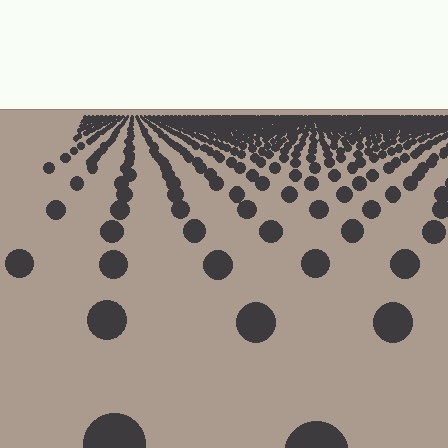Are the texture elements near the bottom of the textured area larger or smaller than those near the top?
Larger. Near the bottom, elements are closer to the viewer and appear at a bigger on-screen size.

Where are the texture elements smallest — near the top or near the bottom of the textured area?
Near the top.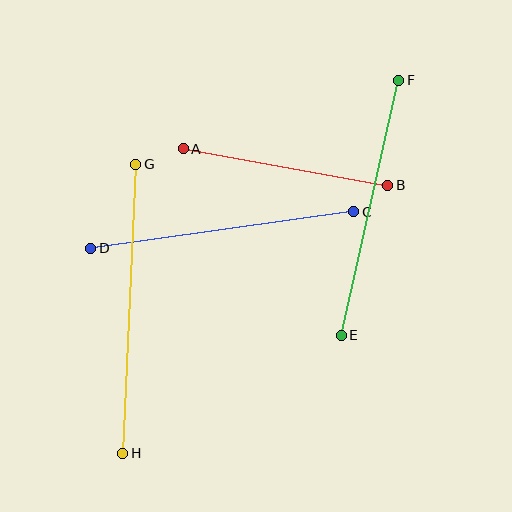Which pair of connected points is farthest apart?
Points G and H are farthest apart.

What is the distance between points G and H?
The distance is approximately 289 pixels.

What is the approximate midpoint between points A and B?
The midpoint is at approximately (285, 167) pixels.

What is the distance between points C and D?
The distance is approximately 266 pixels.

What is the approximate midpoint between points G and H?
The midpoint is at approximately (129, 309) pixels.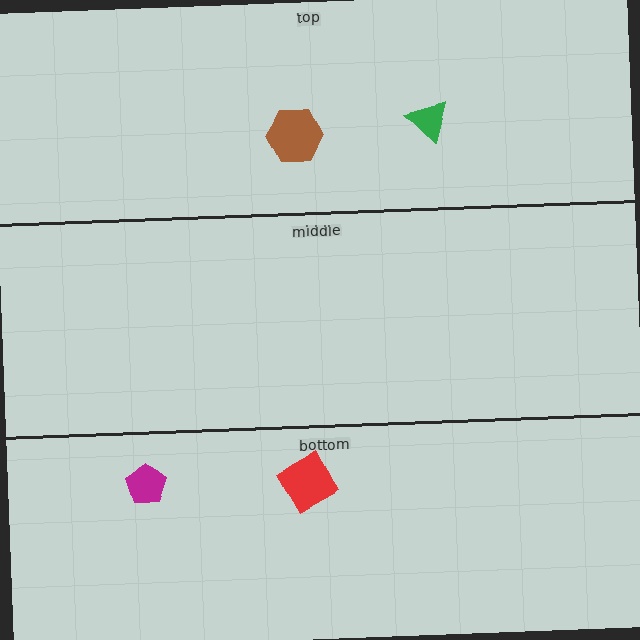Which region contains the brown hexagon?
The top region.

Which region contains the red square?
The bottom region.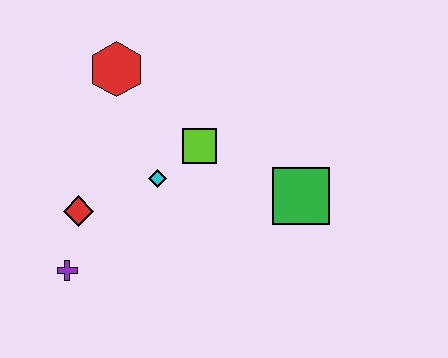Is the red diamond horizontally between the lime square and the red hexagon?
No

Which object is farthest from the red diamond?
The green square is farthest from the red diamond.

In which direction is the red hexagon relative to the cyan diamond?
The red hexagon is above the cyan diamond.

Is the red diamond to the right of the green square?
No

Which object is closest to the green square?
The lime square is closest to the green square.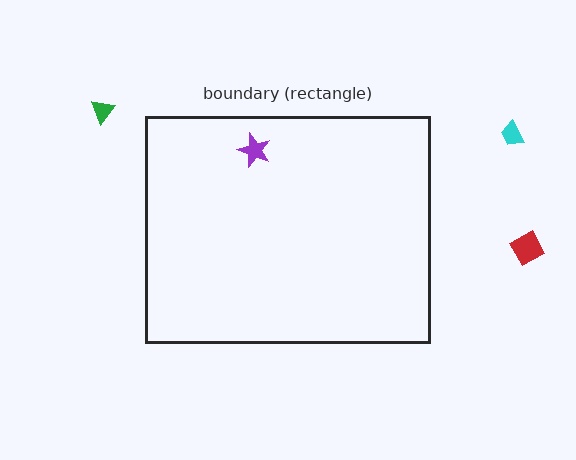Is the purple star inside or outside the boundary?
Inside.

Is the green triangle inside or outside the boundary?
Outside.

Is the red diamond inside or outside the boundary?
Outside.